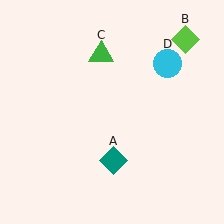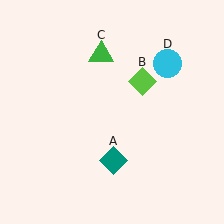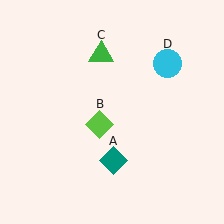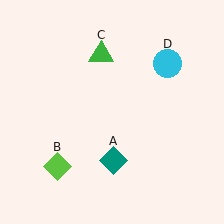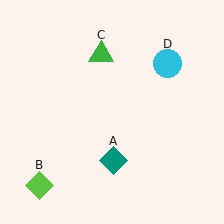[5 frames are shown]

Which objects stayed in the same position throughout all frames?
Teal diamond (object A) and green triangle (object C) and cyan circle (object D) remained stationary.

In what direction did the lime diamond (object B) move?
The lime diamond (object B) moved down and to the left.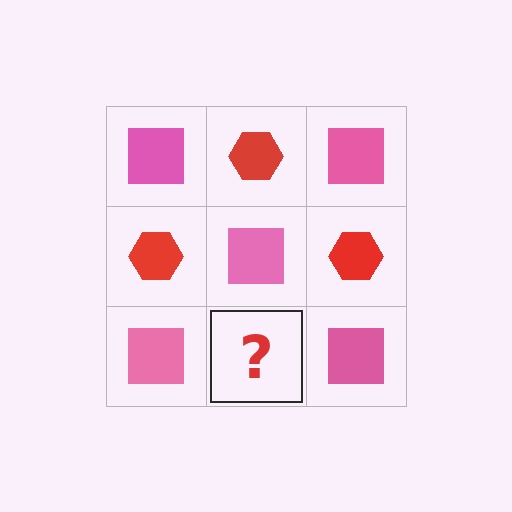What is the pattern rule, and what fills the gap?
The rule is that it alternates pink square and red hexagon in a checkerboard pattern. The gap should be filled with a red hexagon.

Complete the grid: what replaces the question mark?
The question mark should be replaced with a red hexagon.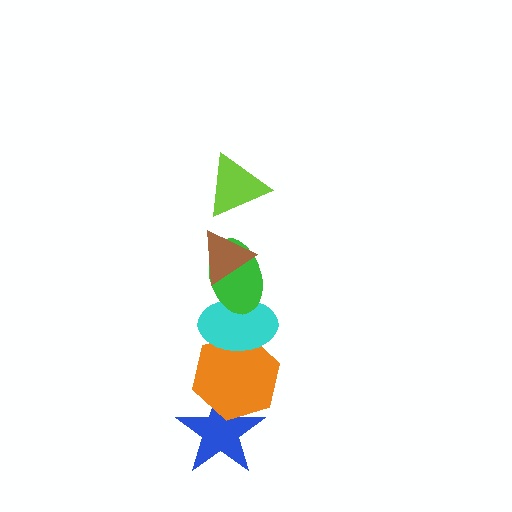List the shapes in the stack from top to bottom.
From top to bottom: the lime triangle, the brown triangle, the green ellipse, the cyan ellipse, the orange hexagon, the blue star.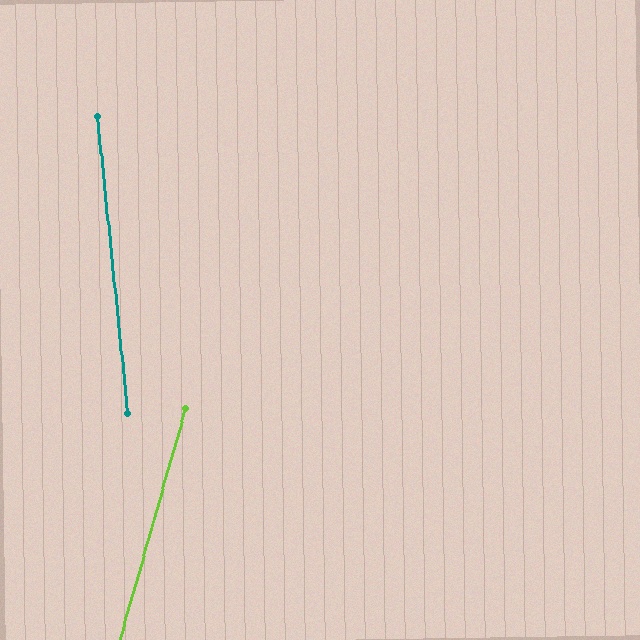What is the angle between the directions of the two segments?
Approximately 22 degrees.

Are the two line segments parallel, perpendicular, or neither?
Neither parallel nor perpendicular — they differ by about 22°.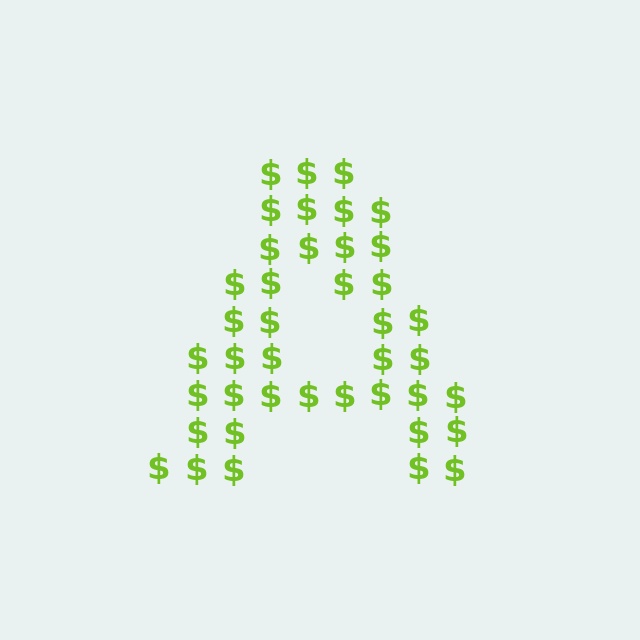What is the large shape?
The large shape is the letter A.